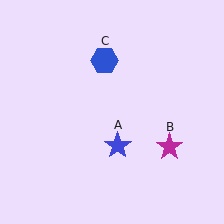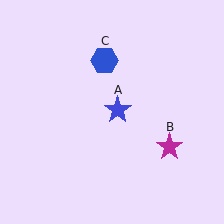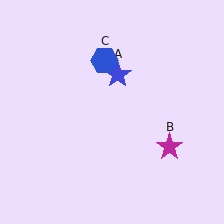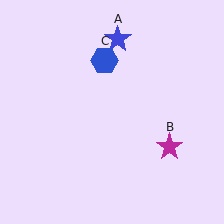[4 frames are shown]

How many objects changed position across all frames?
1 object changed position: blue star (object A).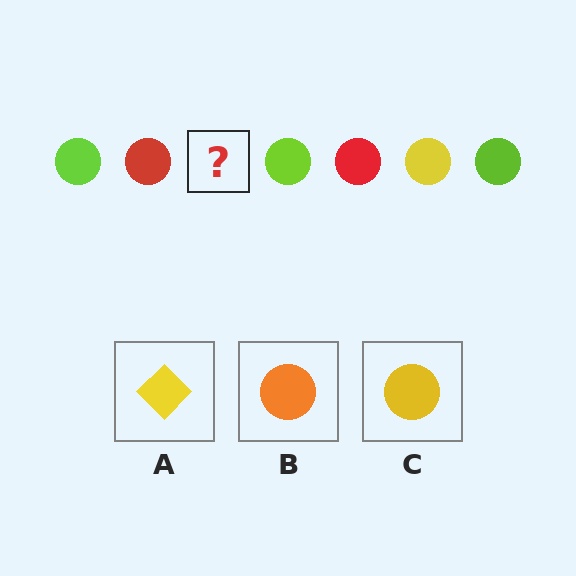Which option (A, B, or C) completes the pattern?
C.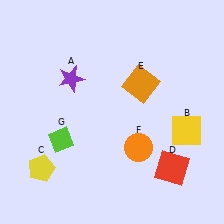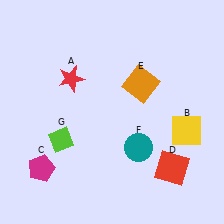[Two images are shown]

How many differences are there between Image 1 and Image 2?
There are 3 differences between the two images.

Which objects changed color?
A changed from purple to red. C changed from yellow to magenta. F changed from orange to teal.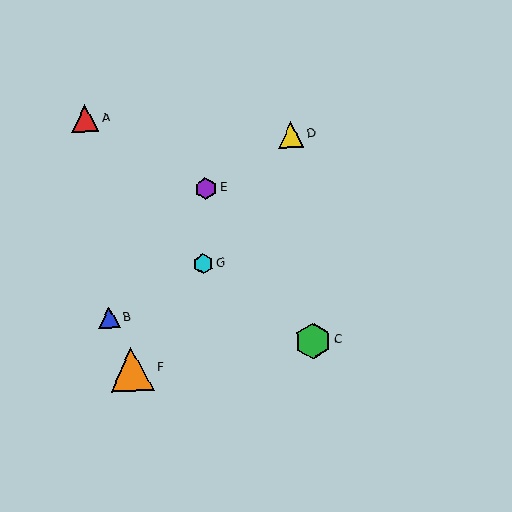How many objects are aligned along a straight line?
3 objects (D, F, G) are aligned along a straight line.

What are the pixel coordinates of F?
Object F is at (132, 369).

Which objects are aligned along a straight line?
Objects D, F, G are aligned along a straight line.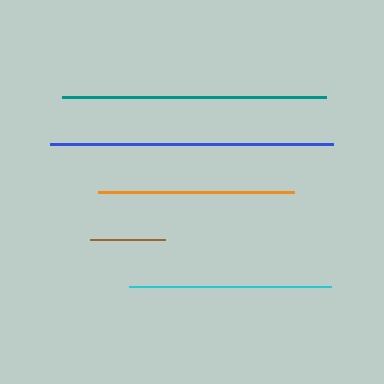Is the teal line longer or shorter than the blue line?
The blue line is longer than the teal line.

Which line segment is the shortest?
The brown line is the shortest at approximately 75 pixels.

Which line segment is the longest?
The blue line is the longest at approximately 284 pixels.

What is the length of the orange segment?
The orange segment is approximately 196 pixels long.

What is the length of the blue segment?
The blue segment is approximately 284 pixels long.